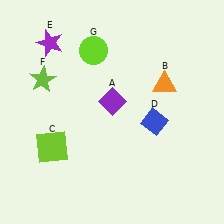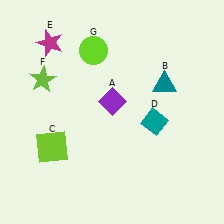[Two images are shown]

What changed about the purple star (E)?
In Image 1, E is purple. In Image 2, it changed to magenta.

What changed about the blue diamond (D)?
In Image 1, D is blue. In Image 2, it changed to teal.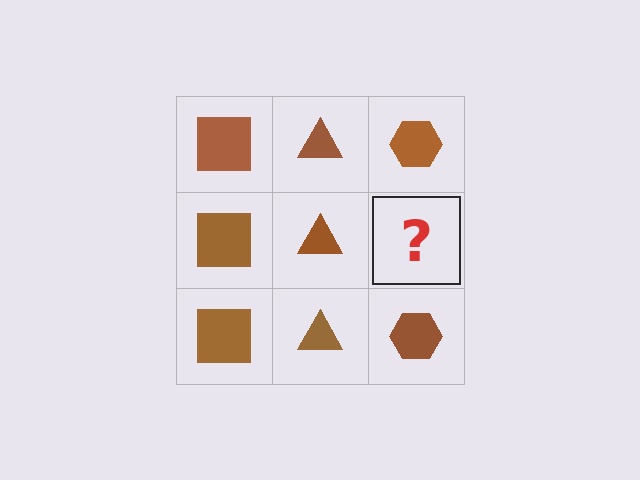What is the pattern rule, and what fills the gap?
The rule is that each column has a consistent shape. The gap should be filled with a brown hexagon.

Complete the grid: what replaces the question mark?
The question mark should be replaced with a brown hexagon.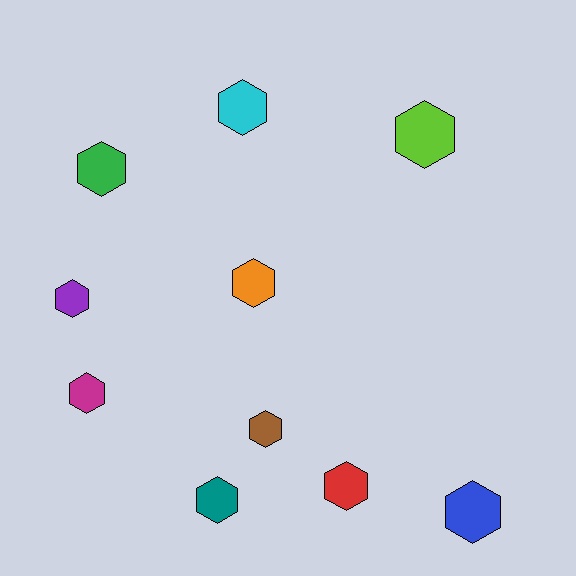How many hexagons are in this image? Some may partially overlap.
There are 10 hexagons.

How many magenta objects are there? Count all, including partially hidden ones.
There is 1 magenta object.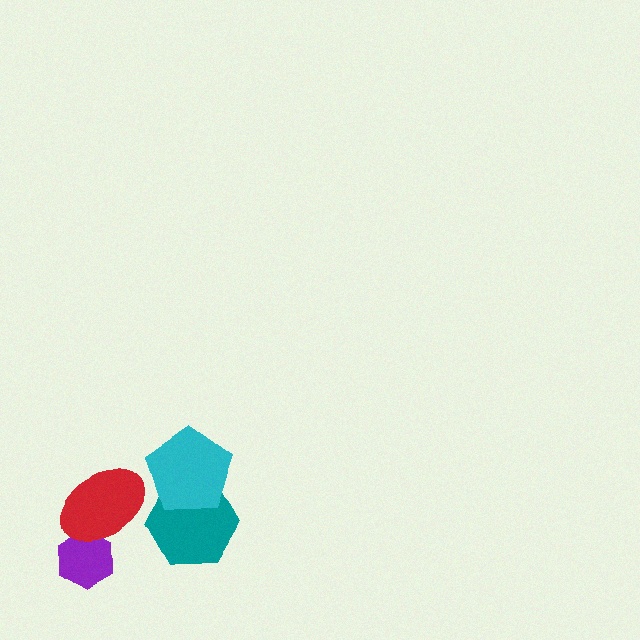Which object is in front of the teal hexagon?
The cyan pentagon is in front of the teal hexagon.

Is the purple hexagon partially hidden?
Yes, it is partially covered by another shape.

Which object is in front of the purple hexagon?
The red ellipse is in front of the purple hexagon.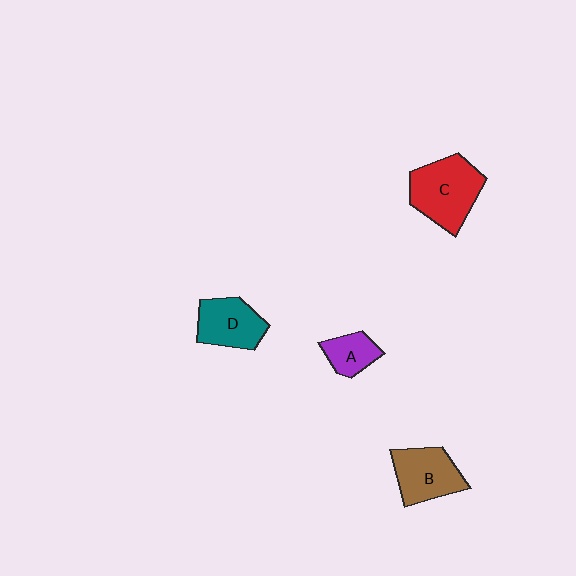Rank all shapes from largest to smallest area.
From largest to smallest: C (red), B (brown), D (teal), A (purple).